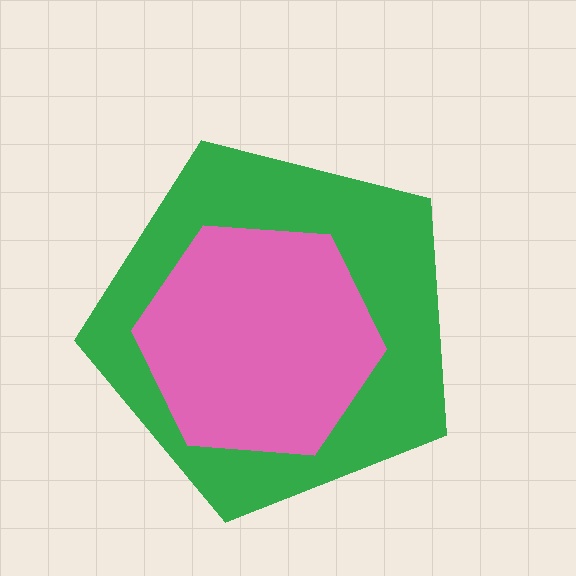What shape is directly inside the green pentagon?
The pink hexagon.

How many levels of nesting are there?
2.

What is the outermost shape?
The green pentagon.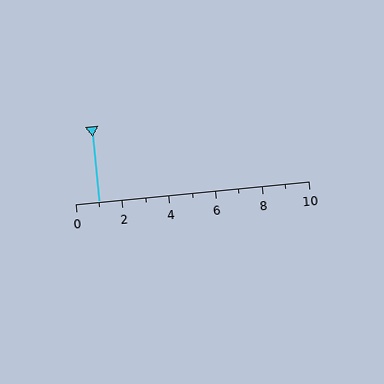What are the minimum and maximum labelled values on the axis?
The axis runs from 0 to 10.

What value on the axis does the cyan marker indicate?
The marker indicates approximately 1.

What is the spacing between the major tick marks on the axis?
The major ticks are spaced 2 apart.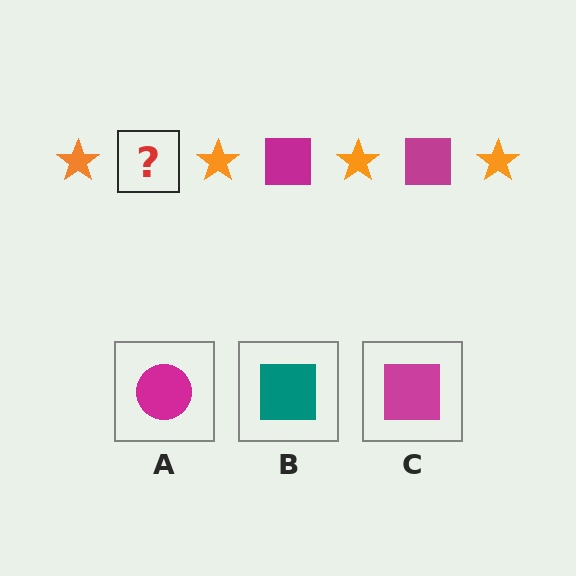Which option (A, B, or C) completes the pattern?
C.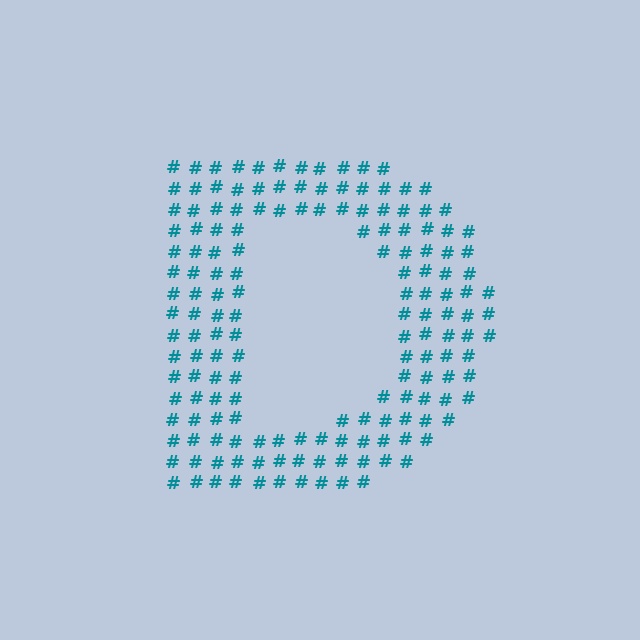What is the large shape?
The large shape is the letter D.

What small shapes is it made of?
It is made of small hash symbols.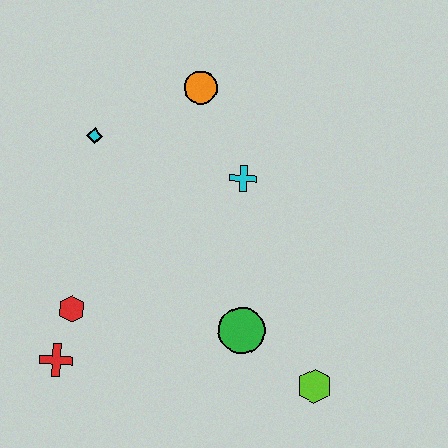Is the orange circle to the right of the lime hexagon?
No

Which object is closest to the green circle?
The lime hexagon is closest to the green circle.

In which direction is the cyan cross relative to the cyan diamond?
The cyan cross is to the right of the cyan diamond.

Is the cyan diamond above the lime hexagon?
Yes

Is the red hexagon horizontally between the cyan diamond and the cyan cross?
No